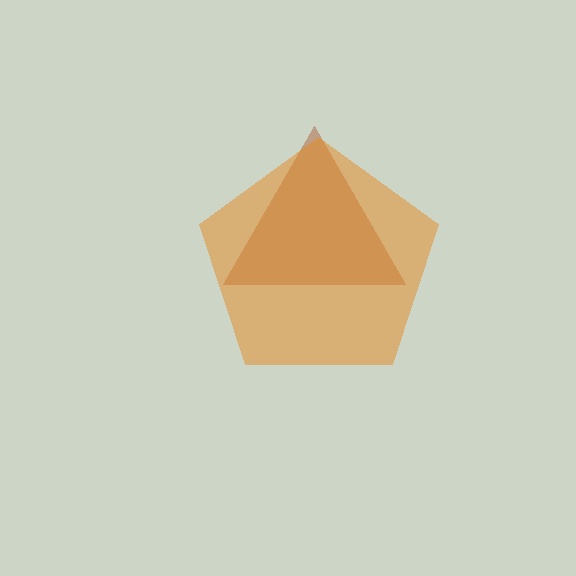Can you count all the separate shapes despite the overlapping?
Yes, there are 2 separate shapes.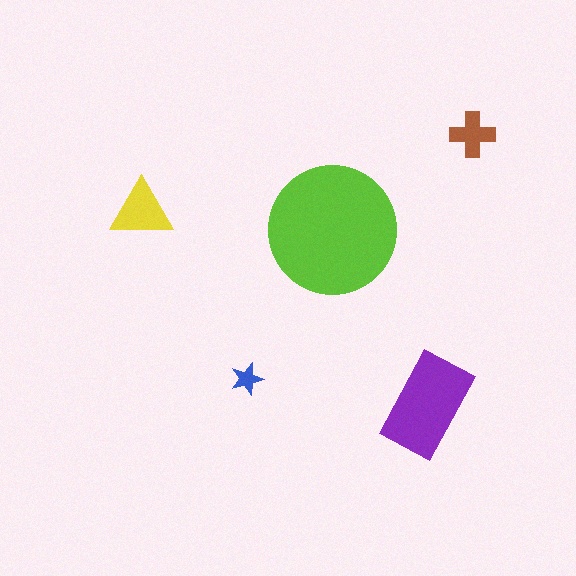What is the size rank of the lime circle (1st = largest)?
1st.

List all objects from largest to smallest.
The lime circle, the purple rectangle, the yellow triangle, the brown cross, the blue star.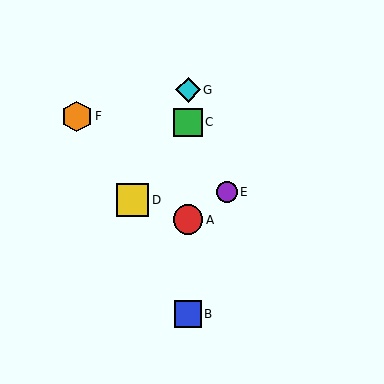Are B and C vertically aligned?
Yes, both are at x≈188.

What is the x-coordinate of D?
Object D is at x≈132.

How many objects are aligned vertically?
4 objects (A, B, C, G) are aligned vertically.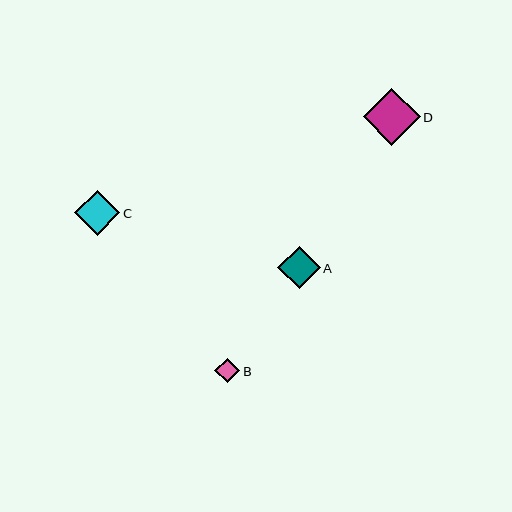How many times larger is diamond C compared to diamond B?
Diamond C is approximately 1.8 times the size of diamond B.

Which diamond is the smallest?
Diamond B is the smallest with a size of approximately 25 pixels.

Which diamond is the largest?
Diamond D is the largest with a size of approximately 57 pixels.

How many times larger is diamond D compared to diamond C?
Diamond D is approximately 1.3 times the size of diamond C.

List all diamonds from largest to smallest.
From largest to smallest: D, C, A, B.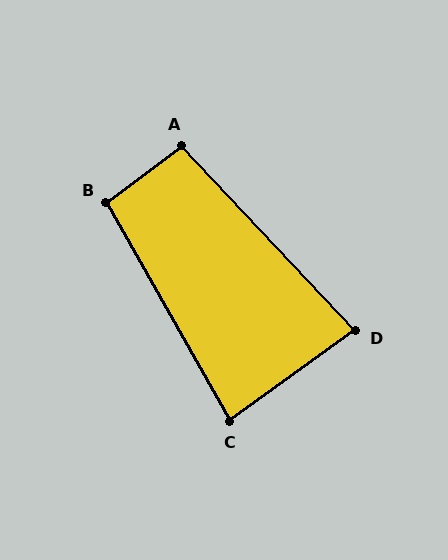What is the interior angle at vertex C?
Approximately 84 degrees (acute).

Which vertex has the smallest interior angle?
D, at approximately 82 degrees.